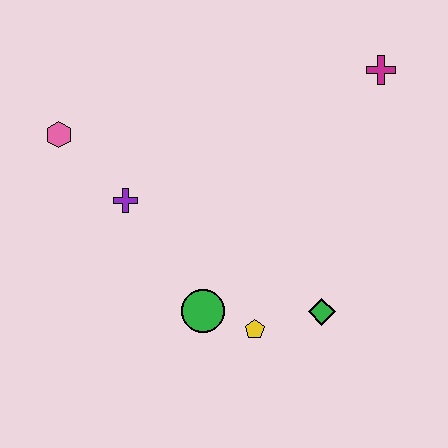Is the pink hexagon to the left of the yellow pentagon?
Yes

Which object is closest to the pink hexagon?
The purple cross is closest to the pink hexagon.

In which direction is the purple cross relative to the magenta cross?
The purple cross is to the left of the magenta cross.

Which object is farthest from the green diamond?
The pink hexagon is farthest from the green diamond.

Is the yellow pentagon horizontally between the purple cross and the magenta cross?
Yes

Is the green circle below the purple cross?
Yes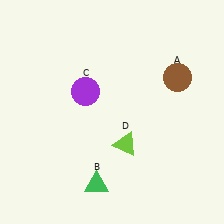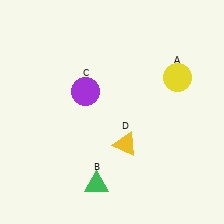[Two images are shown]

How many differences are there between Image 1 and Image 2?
There are 2 differences between the two images.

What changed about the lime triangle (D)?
In Image 1, D is lime. In Image 2, it changed to yellow.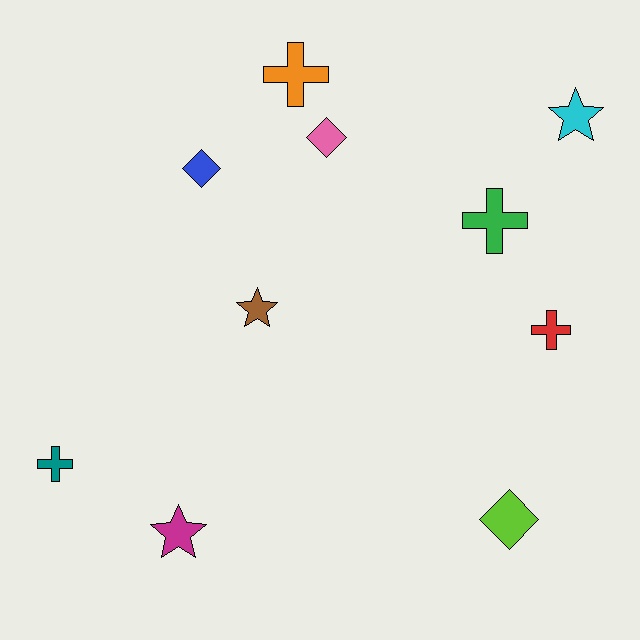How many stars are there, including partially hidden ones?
There are 3 stars.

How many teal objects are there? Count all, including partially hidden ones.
There is 1 teal object.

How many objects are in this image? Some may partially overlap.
There are 10 objects.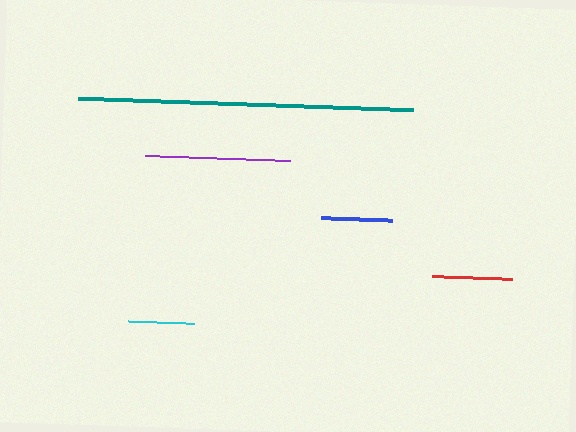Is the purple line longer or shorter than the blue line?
The purple line is longer than the blue line.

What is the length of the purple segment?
The purple segment is approximately 145 pixels long.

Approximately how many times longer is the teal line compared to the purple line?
The teal line is approximately 2.3 times the length of the purple line.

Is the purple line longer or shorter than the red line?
The purple line is longer than the red line.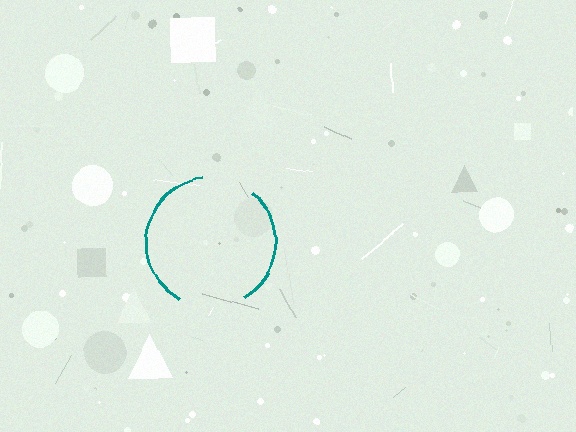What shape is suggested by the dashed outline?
The dashed outline suggests a circle.